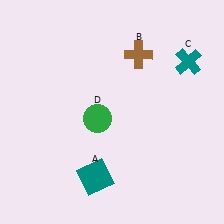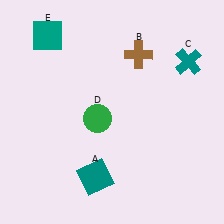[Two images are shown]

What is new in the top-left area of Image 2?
A teal square (E) was added in the top-left area of Image 2.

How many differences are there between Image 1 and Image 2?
There is 1 difference between the two images.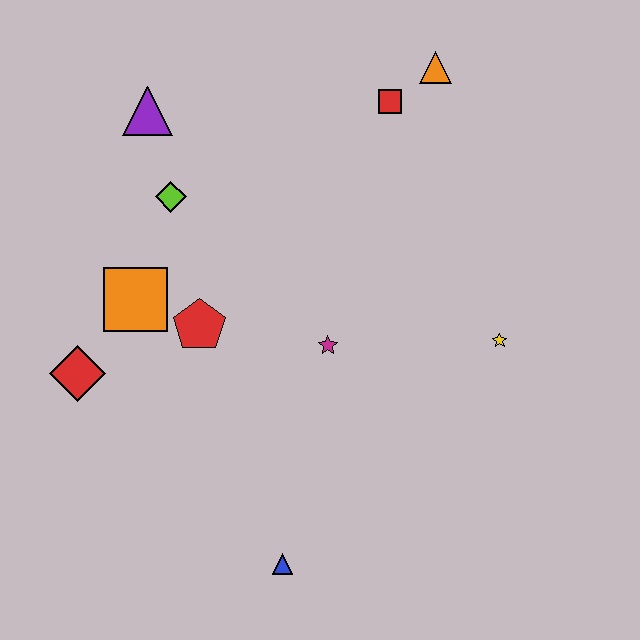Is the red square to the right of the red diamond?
Yes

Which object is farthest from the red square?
The blue triangle is farthest from the red square.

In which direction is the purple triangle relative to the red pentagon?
The purple triangle is above the red pentagon.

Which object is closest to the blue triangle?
The magenta star is closest to the blue triangle.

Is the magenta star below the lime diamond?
Yes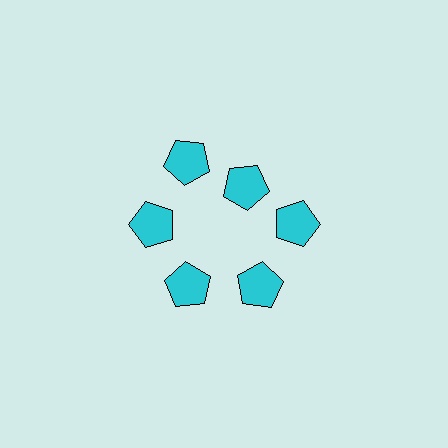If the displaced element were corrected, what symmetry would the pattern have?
It would have 6-fold rotational symmetry — the pattern would map onto itself every 60 degrees.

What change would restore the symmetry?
The symmetry would be restored by moving it outward, back onto the ring so that all 6 pentagons sit at equal angles and equal distance from the center.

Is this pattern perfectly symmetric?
No. The 6 cyan pentagons are arranged in a ring, but one element near the 1 o'clock position is pulled inward toward the center, breaking the 6-fold rotational symmetry.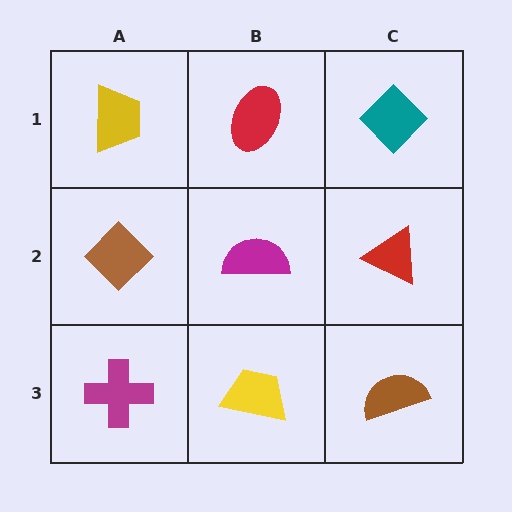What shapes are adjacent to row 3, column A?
A brown diamond (row 2, column A), a yellow trapezoid (row 3, column B).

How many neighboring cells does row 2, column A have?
3.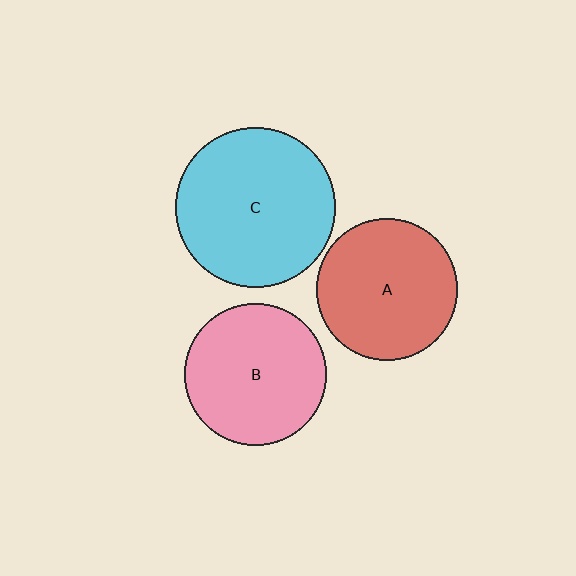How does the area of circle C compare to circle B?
Approximately 1.3 times.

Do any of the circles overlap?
No, none of the circles overlap.